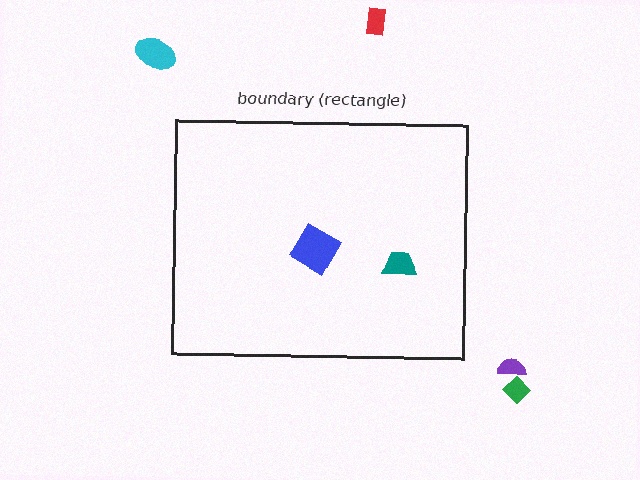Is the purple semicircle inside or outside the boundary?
Outside.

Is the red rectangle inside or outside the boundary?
Outside.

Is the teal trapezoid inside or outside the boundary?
Inside.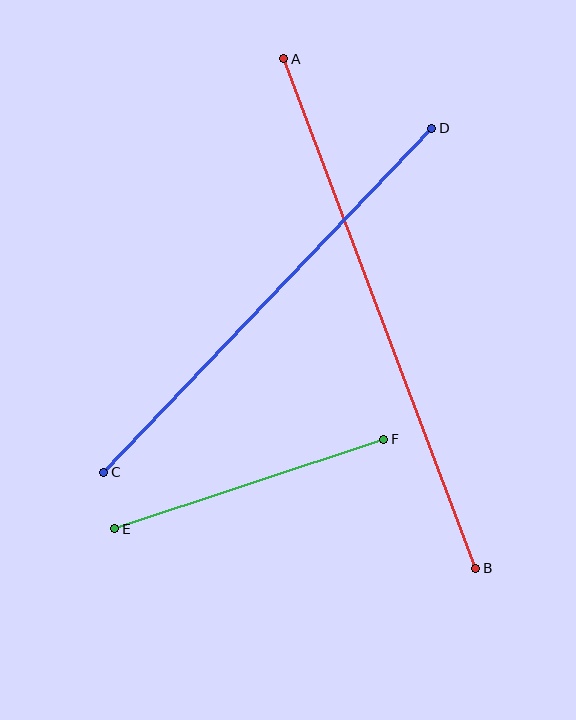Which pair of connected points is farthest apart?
Points A and B are farthest apart.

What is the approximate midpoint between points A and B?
The midpoint is at approximately (380, 314) pixels.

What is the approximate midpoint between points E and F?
The midpoint is at approximately (249, 484) pixels.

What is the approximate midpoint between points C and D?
The midpoint is at approximately (268, 300) pixels.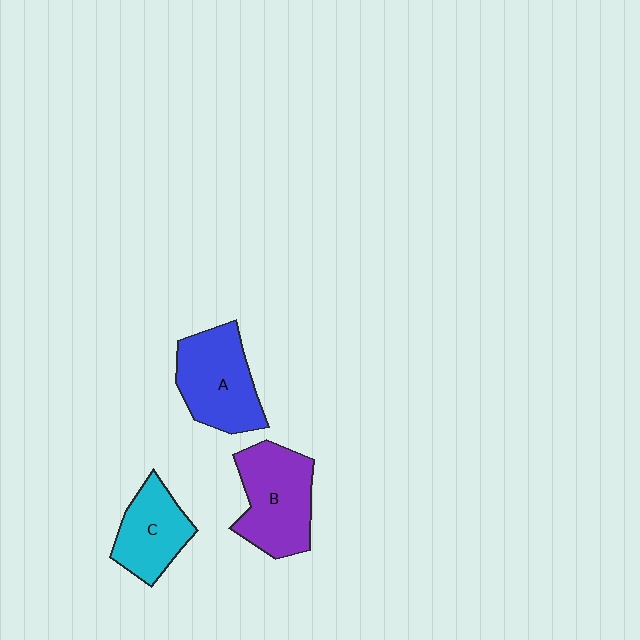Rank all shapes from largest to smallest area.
From largest to smallest: B (purple), A (blue), C (cyan).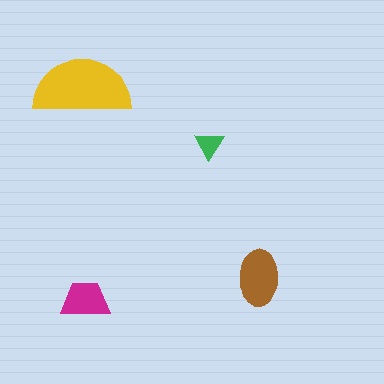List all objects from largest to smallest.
The yellow semicircle, the brown ellipse, the magenta trapezoid, the green triangle.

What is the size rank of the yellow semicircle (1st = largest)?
1st.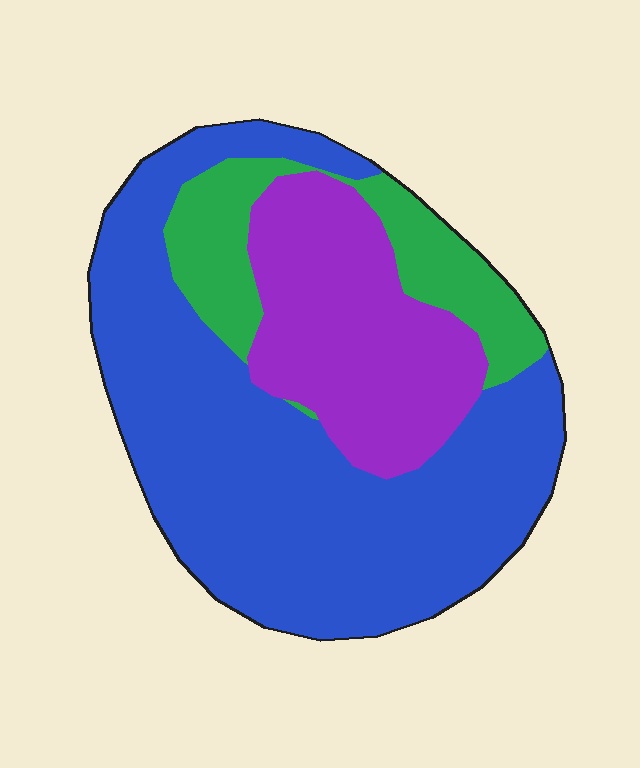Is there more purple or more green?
Purple.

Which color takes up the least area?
Green, at roughly 15%.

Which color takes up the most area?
Blue, at roughly 60%.